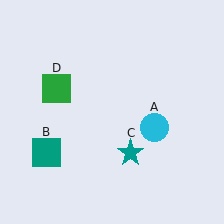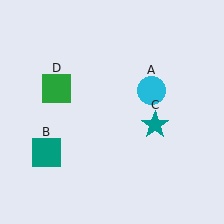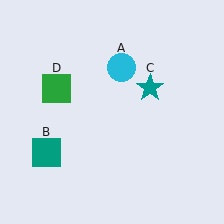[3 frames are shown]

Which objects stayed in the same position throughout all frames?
Teal square (object B) and green square (object D) remained stationary.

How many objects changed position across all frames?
2 objects changed position: cyan circle (object A), teal star (object C).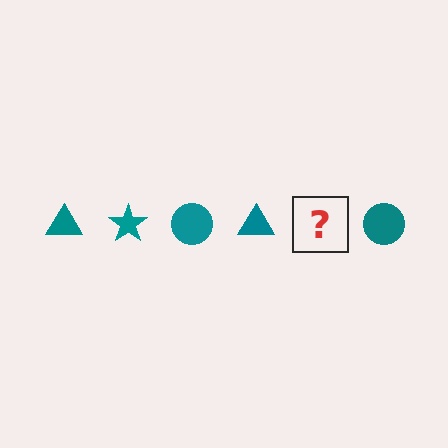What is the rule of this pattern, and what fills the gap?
The rule is that the pattern cycles through triangle, star, circle shapes in teal. The gap should be filled with a teal star.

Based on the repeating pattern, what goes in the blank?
The blank should be a teal star.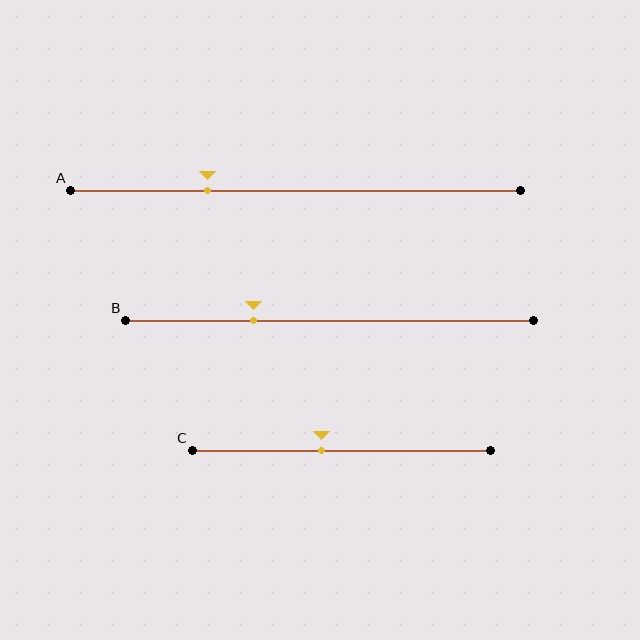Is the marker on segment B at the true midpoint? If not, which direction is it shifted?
No, the marker on segment B is shifted to the left by about 19% of the segment length.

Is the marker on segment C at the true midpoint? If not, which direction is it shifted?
No, the marker on segment C is shifted to the left by about 7% of the segment length.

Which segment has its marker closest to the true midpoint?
Segment C has its marker closest to the true midpoint.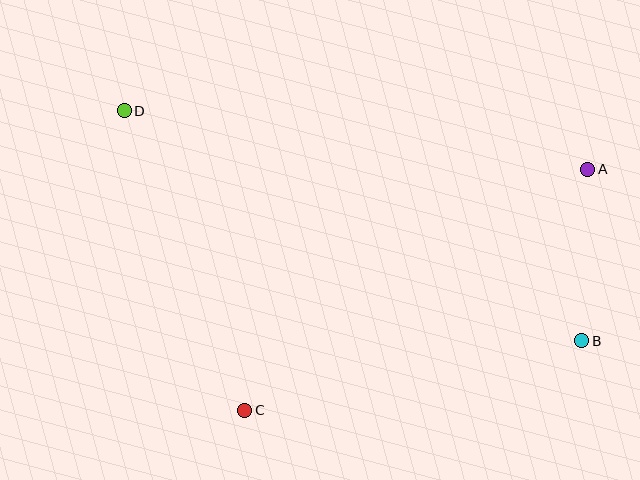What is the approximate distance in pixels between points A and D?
The distance between A and D is approximately 467 pixels.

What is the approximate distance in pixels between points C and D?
The distance between C and D is approximately 323 pixels.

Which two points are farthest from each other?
Points B and D are farthest from each other.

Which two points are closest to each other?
Points A and B are closest to each other.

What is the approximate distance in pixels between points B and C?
The distance between B and C is approximately 344 pixels.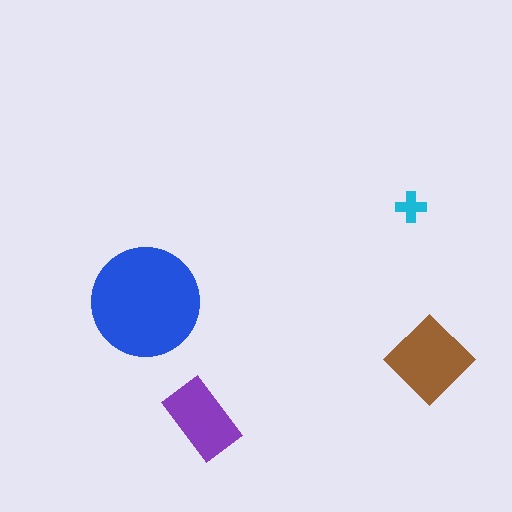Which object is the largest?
The blue circle.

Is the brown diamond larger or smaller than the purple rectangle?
Larger.